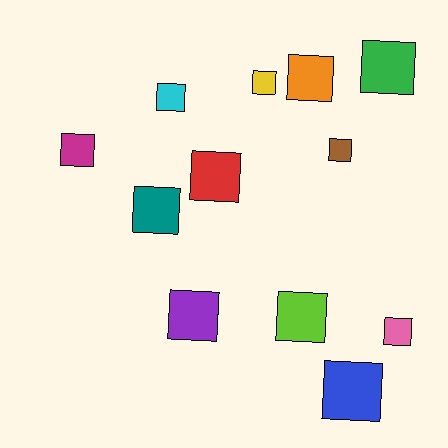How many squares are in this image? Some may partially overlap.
There are 12 squares.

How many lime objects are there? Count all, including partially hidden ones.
There is 1 lime object.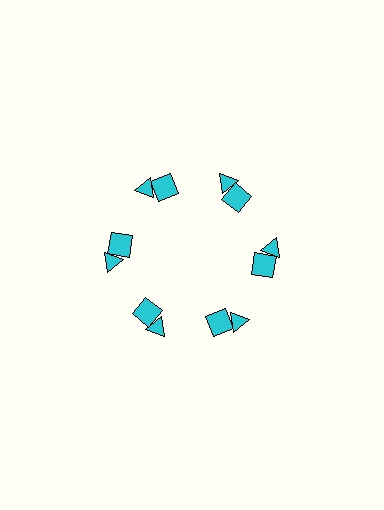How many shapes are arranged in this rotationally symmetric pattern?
There are 12 shapes, arranged in 6 groups of 2.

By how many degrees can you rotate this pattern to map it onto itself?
The pattern maps onto itself every 60 degrees of rotation.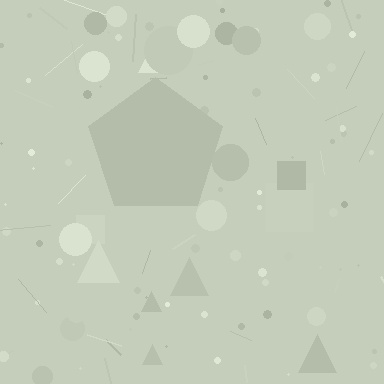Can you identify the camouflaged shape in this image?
The camouflaged shape is a pentagon.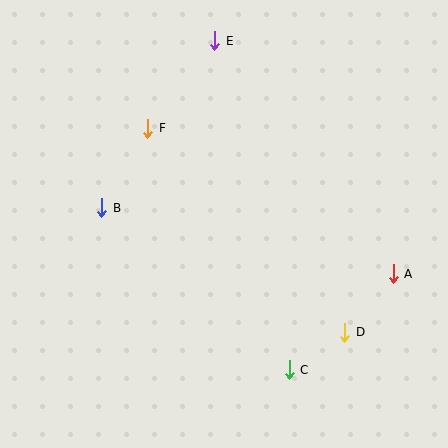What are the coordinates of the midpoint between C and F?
The midpoint between C and F is at (219, 249).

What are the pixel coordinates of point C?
Point C is at (289, 370).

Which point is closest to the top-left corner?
Point F is closest to the top-left corner.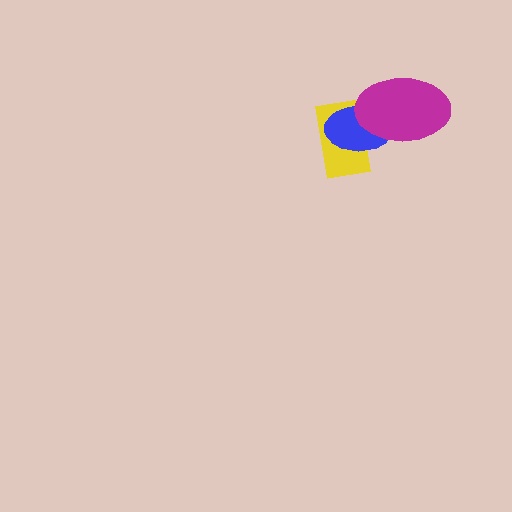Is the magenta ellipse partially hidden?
No, no other shape covers it.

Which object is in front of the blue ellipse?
The magenta ellipse is in front of the blue ellipse.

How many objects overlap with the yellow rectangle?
2 objects overlap with the yellow rectangle.